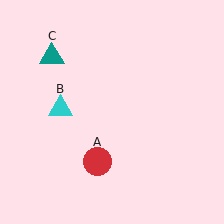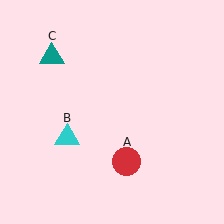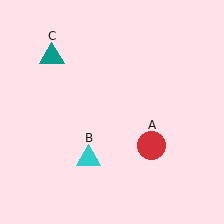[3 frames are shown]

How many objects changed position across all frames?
2 objects changed position: red circle (object A), cyan triangle (object B).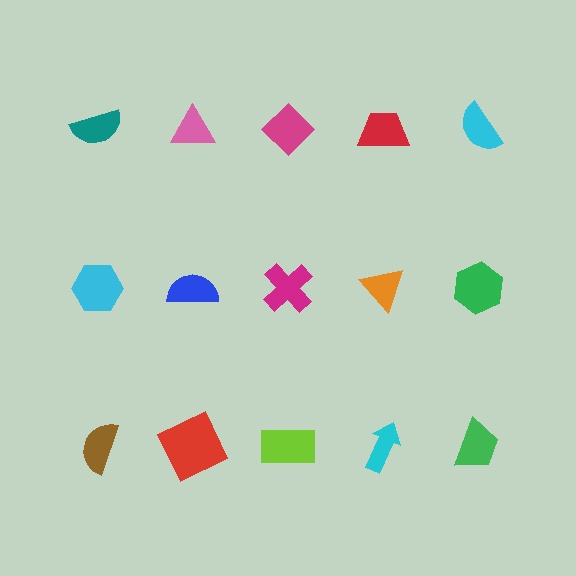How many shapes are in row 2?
5 shapes.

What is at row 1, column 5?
A cyan semicircle.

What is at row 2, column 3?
A magenta cross.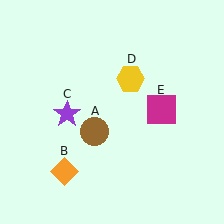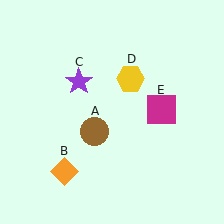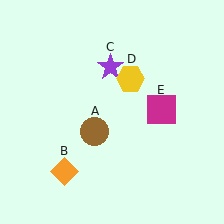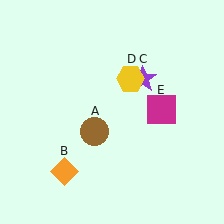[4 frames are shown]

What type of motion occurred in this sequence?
The purple star (object C) rotated clockwise around the center of the scene.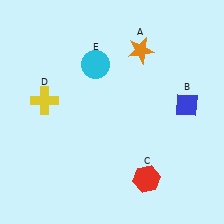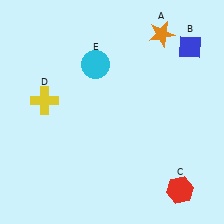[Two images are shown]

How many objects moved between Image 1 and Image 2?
3 objects moved between the two images.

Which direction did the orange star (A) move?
The orange star (A) moved right.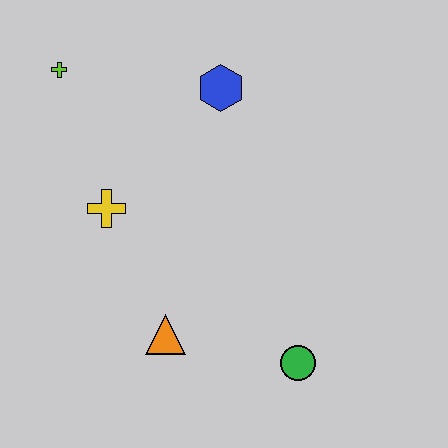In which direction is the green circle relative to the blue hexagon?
The green circle is below the blue hexagon.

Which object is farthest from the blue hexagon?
The green circle is farthest from the blue hexagon.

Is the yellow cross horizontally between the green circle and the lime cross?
Yes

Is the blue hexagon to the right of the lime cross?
Yes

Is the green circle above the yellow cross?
No